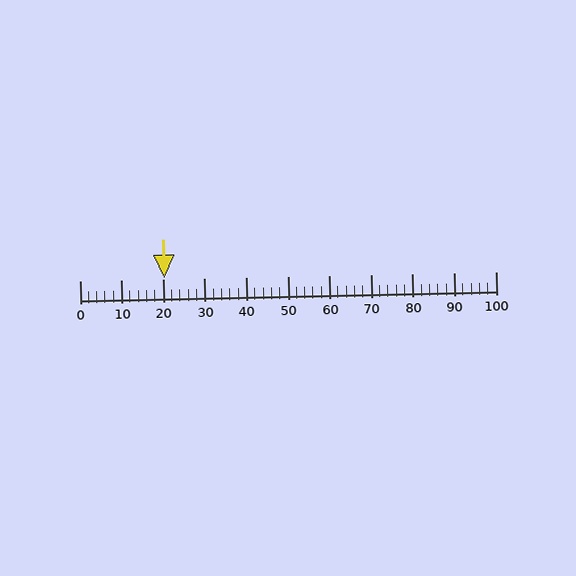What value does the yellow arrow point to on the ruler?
The yellow arrow points to approximately 20.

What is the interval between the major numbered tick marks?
The major tick marks are spaced 10 units apart.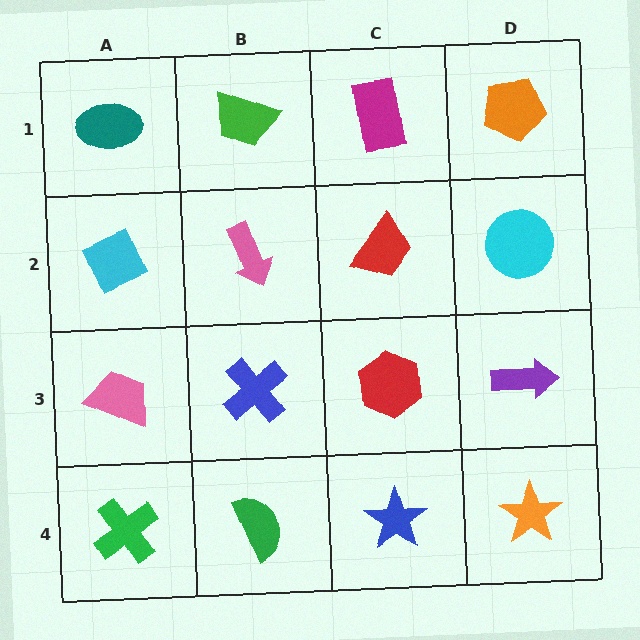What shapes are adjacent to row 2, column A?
A teal ellipse (row 1, column A), a pink trapezoid (row 3, column A), a pink arrow (row 2, column B).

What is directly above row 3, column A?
A cyan diamond.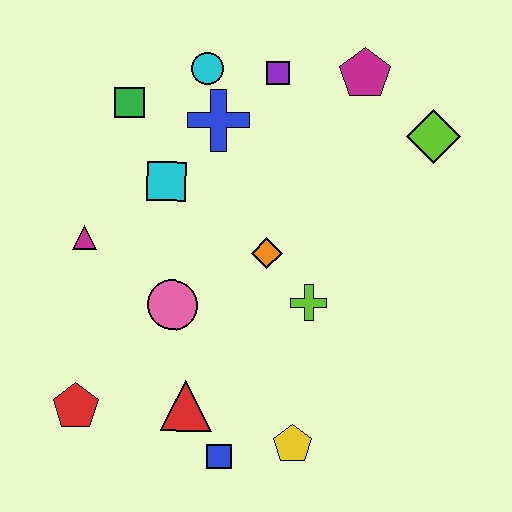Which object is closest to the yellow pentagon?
The blue square is closest to the yellow pentagon.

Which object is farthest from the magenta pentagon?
The red pentagon is farthest from the magenta pentagon.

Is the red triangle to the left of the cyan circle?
Yes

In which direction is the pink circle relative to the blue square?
The pink circle is above the blue square.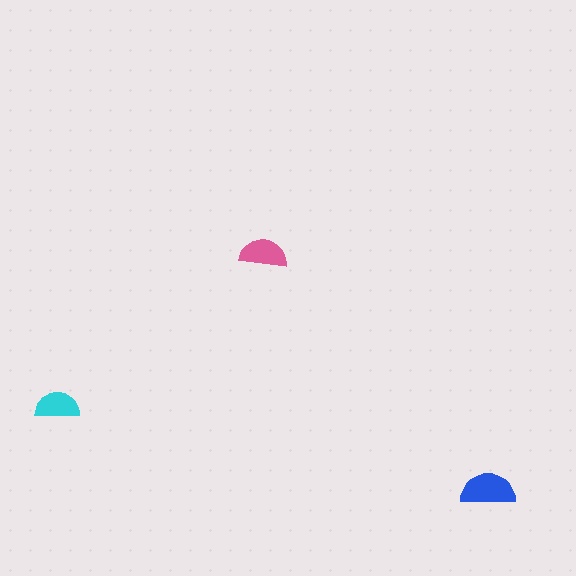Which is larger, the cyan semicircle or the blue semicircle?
The blue one.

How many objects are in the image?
There are 3 objects in the image.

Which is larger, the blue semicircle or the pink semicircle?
The blue one.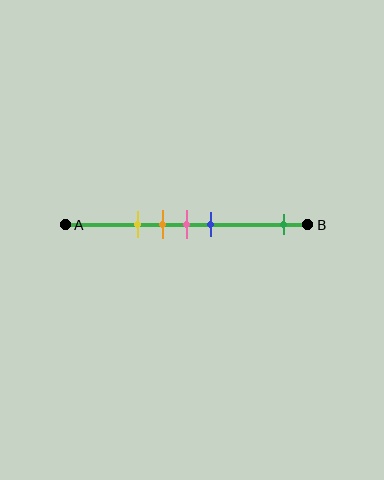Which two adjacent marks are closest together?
The orange and pink marks are the closest adjacent pair.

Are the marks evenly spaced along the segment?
No, the marks are not evenly spaced.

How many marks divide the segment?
There are 5 marks dividing the segment.